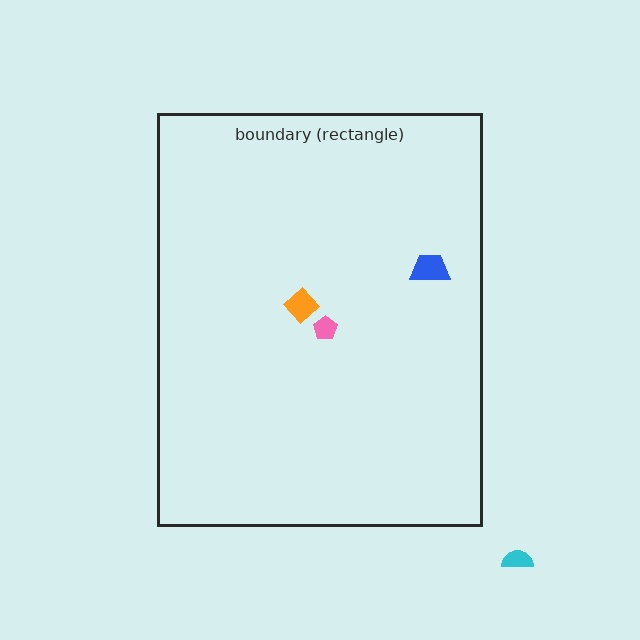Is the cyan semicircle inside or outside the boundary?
Outside.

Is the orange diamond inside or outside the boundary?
Inside.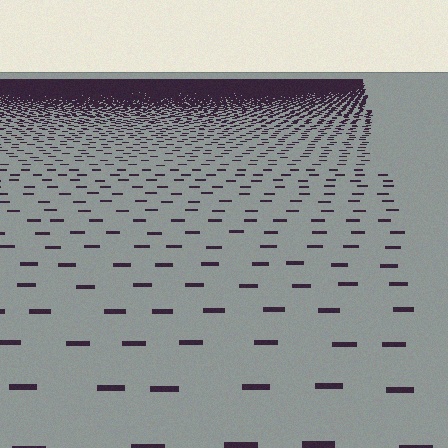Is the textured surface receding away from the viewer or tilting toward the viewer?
The surface is receding away from the viewer. Texture elements get smaller and denser toward the top.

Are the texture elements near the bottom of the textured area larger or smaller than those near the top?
Larger. Near the bottom, elements are closer to the viewer and appear at a bigger on-screen size.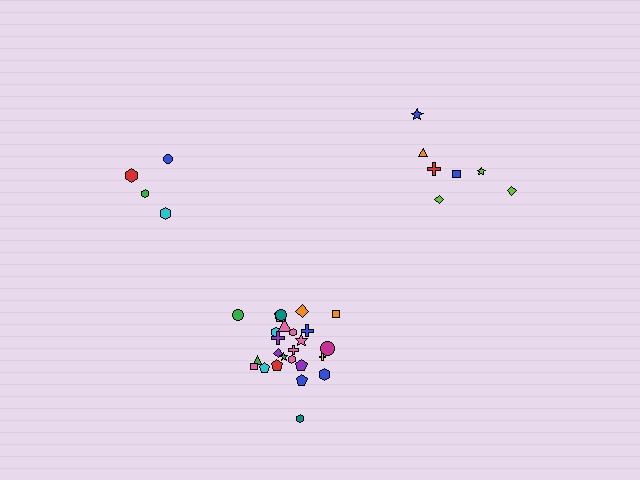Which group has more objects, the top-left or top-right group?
The top-right group.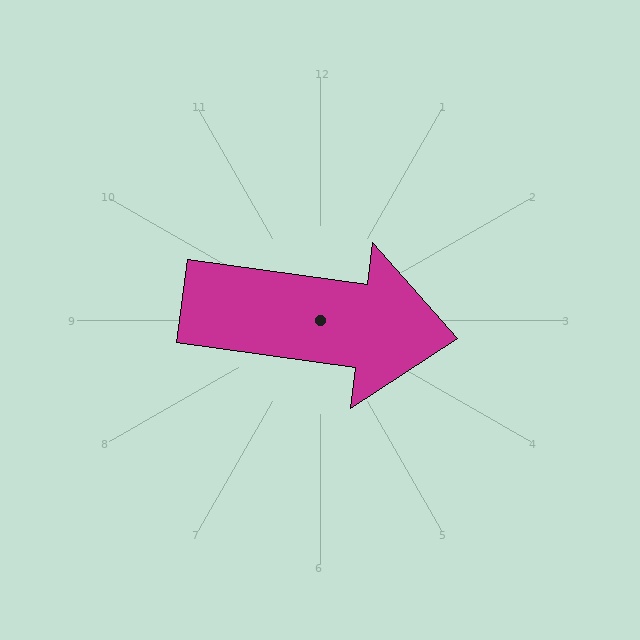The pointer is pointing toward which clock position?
Roughly 3 o'clock.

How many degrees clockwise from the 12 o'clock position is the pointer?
Approximately 98 degrees.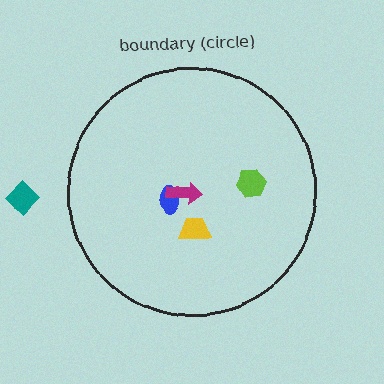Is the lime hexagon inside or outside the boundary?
Inside.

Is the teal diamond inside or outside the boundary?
Outside.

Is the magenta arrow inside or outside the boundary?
Inside.